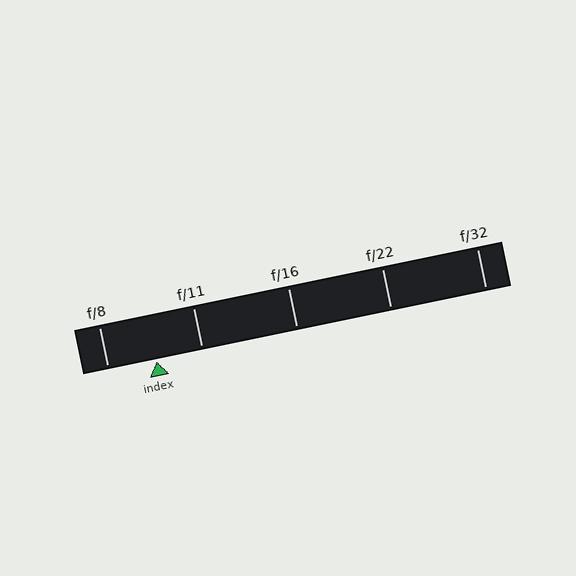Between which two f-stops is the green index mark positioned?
The index mark is between f/8 and f/11.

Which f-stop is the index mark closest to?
The index mark is closest to f/11.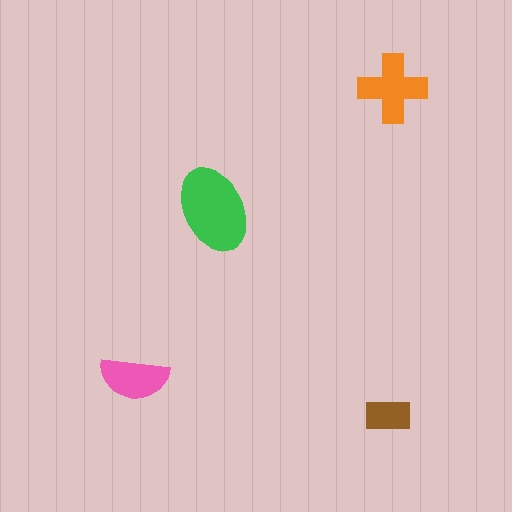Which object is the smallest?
The brown rectangle.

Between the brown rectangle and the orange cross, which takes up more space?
The orange cross.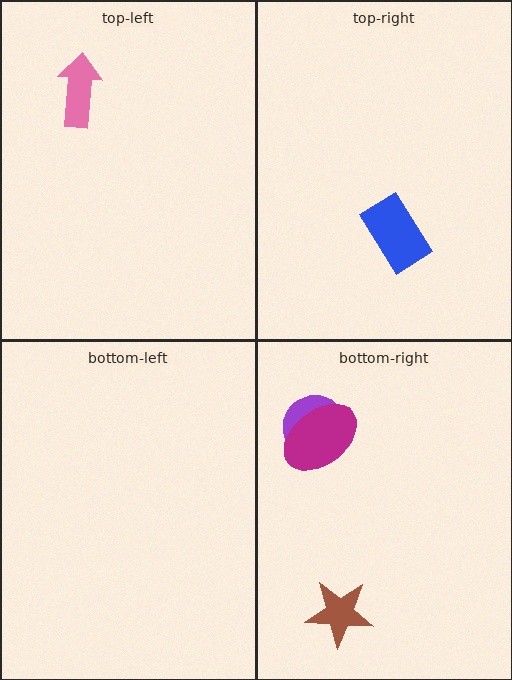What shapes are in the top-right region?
The blue rectangle.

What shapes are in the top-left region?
The pink arrow.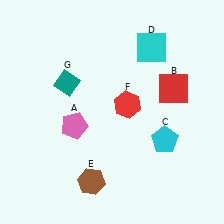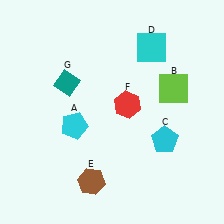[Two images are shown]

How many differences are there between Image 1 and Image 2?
There are 2 differences between the two images.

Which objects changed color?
A changed from pink to cyan. B changed from red to lime.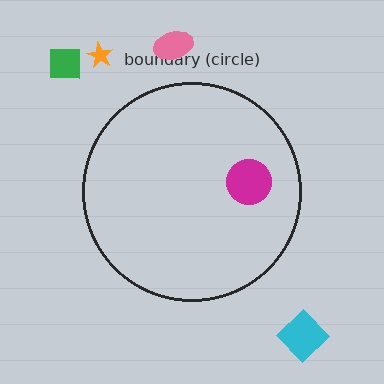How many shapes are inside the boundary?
1 inside, 4 outside.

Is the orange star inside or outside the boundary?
Outside.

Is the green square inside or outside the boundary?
Outside.